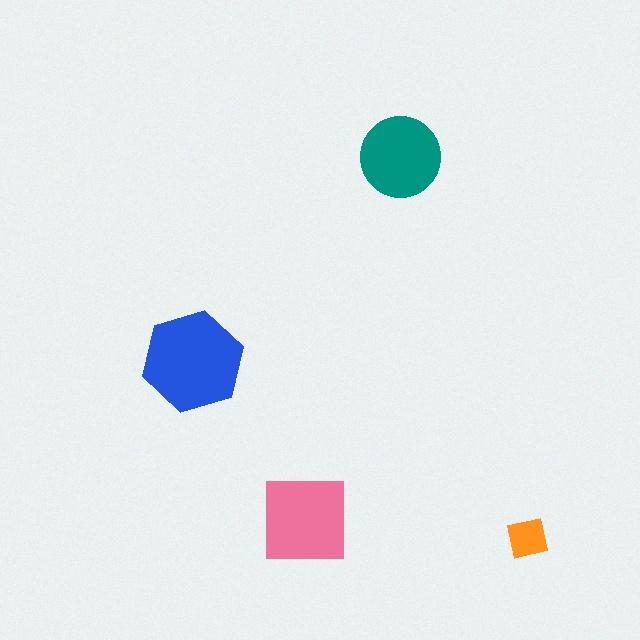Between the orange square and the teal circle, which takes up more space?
The teal circle.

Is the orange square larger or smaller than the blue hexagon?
Smaller.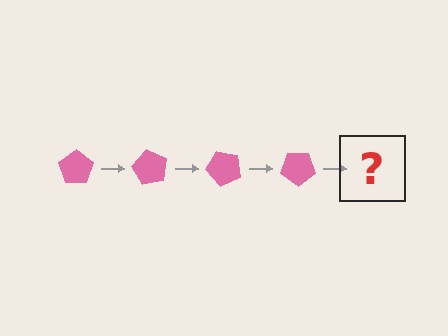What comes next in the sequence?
The next element should be a pink pentagon rotated 240 degrees.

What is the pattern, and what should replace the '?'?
The pattern is that the pentagon rotates 60 degrees each step. The '?' should be a pink pentagon rotated 240 degrees.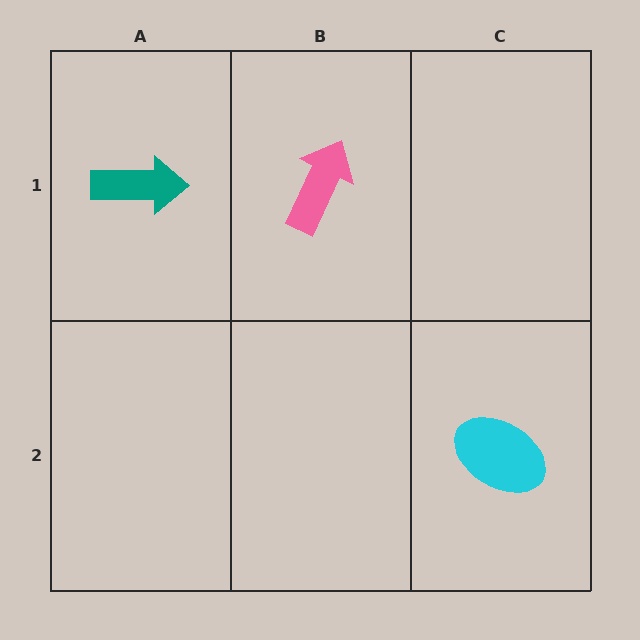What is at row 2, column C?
A cyan ellipse.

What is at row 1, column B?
A pink arrow.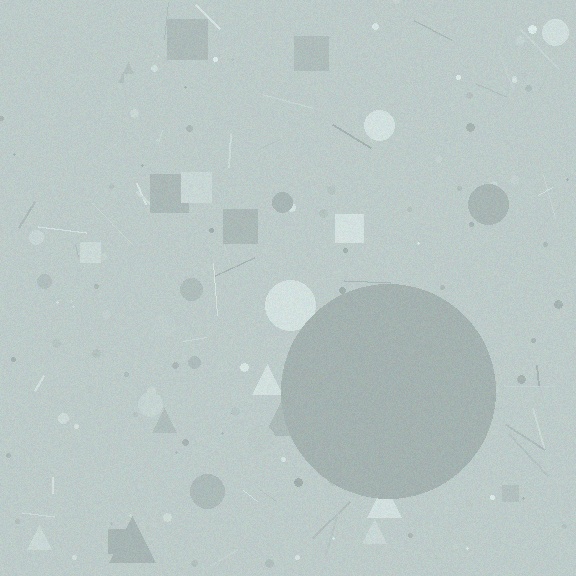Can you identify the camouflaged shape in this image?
The camouflaged shape is a circle.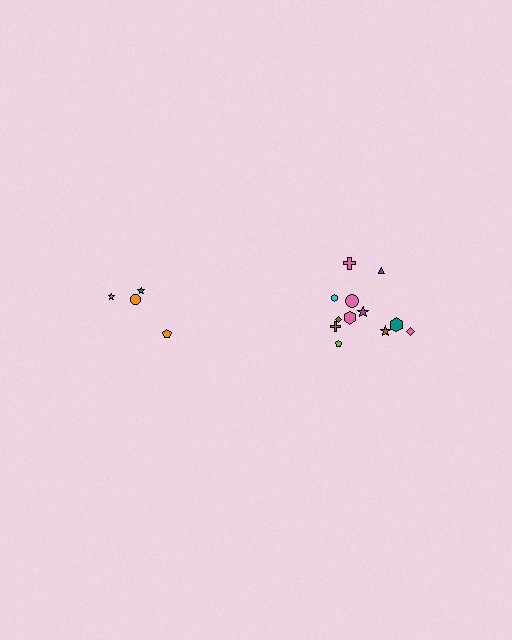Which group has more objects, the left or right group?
The right group.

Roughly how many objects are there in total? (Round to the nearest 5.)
Roughly 15 objects in total.